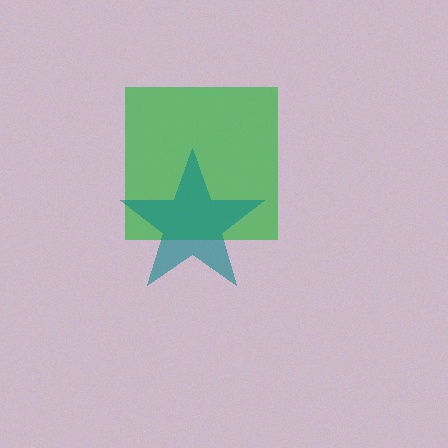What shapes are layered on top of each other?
The layered shapes are: a green square, a teal star.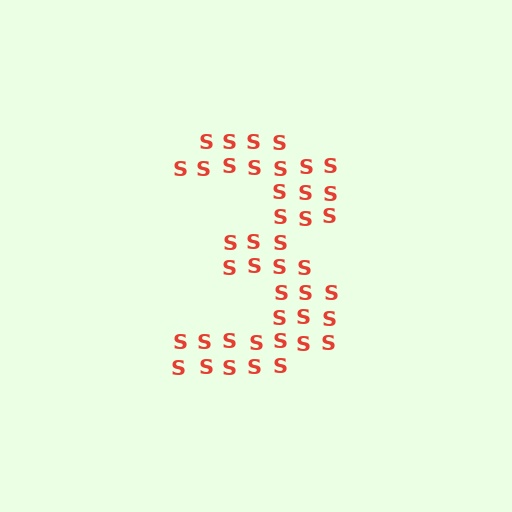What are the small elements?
The small elements are letter S's.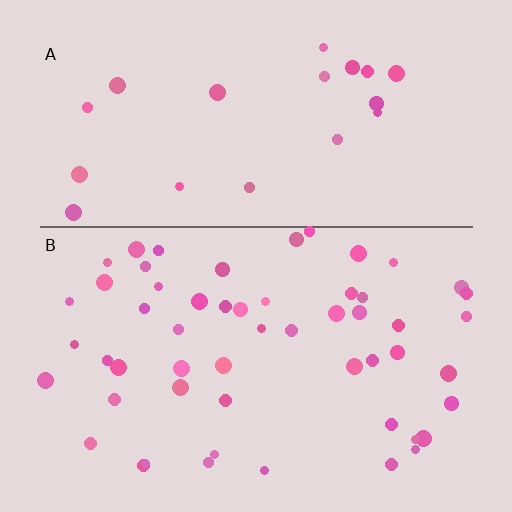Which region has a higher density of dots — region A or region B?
B (the bottom).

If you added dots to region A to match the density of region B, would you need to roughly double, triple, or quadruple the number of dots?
Approximately triple.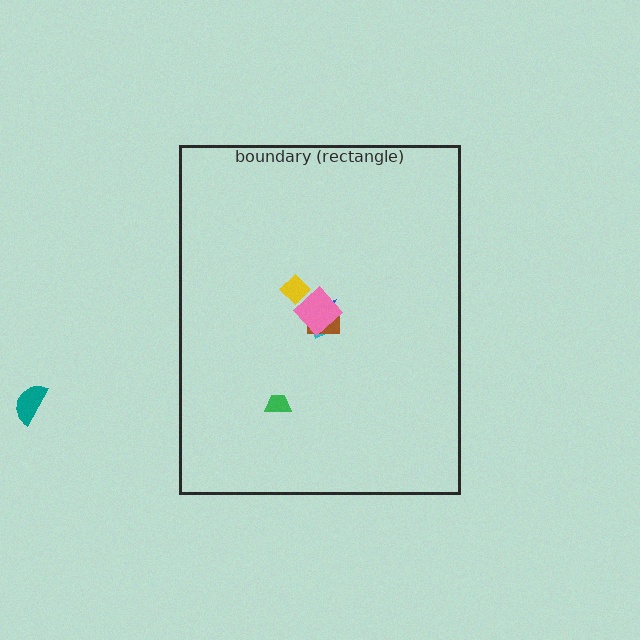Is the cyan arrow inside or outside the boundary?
Inside.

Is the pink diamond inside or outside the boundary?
Inside.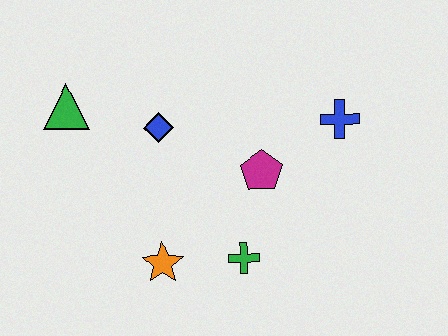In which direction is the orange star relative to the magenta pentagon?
The orange star is to the left of the magenta pentagon.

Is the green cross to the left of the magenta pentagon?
Yes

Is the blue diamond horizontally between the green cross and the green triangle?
Yes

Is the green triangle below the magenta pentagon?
No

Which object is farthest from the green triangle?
The blue cross is farthest from the green triangle.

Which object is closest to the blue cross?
The magenta pentagon is closest to the blue cross.